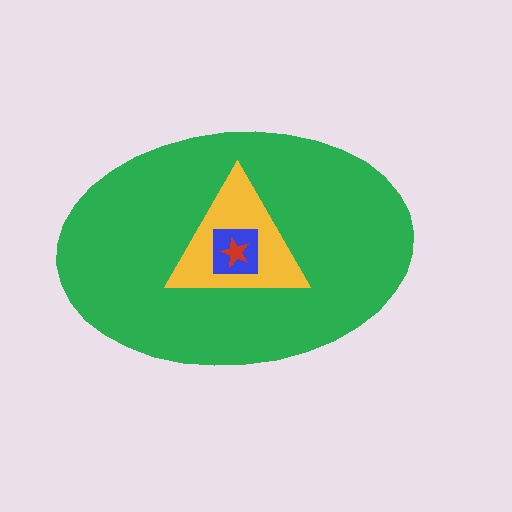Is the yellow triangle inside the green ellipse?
Yes.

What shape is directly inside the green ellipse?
The yellow triangle.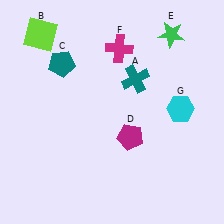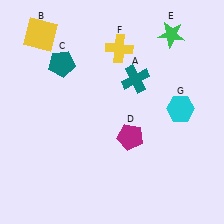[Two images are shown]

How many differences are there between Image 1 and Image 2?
There are 2 differences between the two images.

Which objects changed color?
B changed from lime to yellow. F changed from magenta to yellow.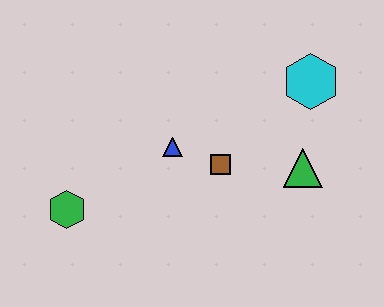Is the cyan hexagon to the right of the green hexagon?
Yes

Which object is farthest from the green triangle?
The green hexagon is farthest from the green triangle.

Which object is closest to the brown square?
The blue triangle is closest to the brown square.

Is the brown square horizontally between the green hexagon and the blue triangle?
No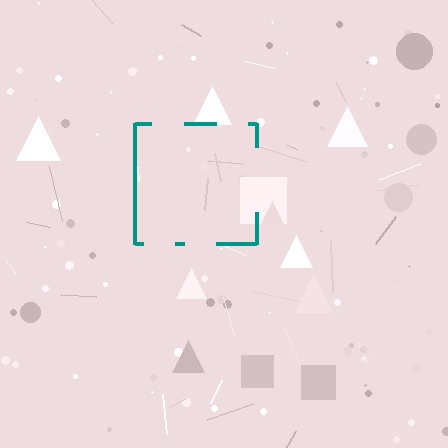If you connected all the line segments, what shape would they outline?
They would outline a square.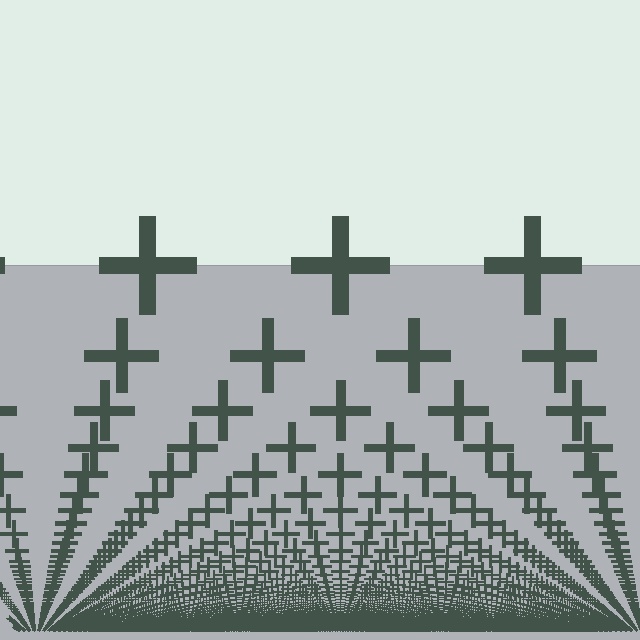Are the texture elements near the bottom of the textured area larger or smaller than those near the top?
Smaller. The gradient is inverted — elements near the bottom are smaller and denser.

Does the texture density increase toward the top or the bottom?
Density increases toward the bottom.